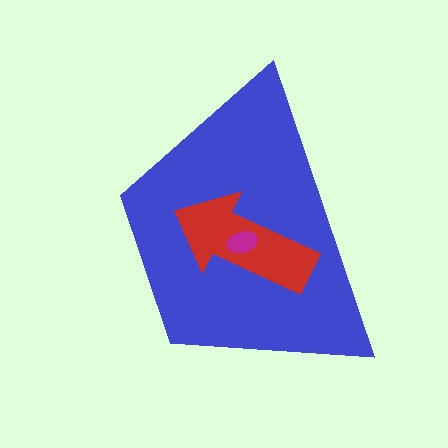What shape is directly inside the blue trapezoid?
The red arrow.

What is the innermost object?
The magenta ellipse.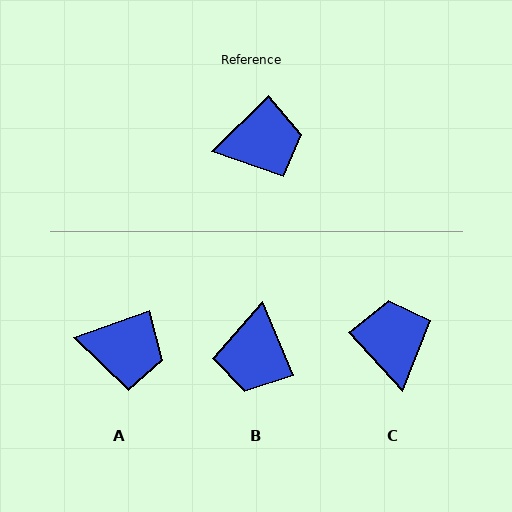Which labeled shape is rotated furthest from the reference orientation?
B, about 112 degrees away.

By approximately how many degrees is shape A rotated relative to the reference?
Approximately 25 degrees clockwise.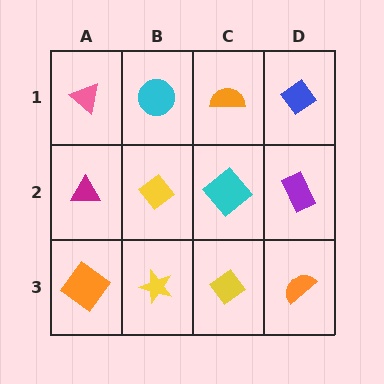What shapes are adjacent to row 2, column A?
A pink triangle (row 1, column A), an orange diamond (row 3, column A), a yellow diamond (row 2, column B).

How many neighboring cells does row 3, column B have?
3.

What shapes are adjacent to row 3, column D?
A purple rectangle (row 2, column D), a yellow diamond (row 3, column C).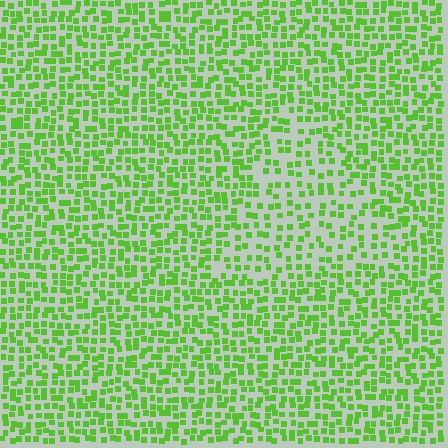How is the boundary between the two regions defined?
The boundary is defined by a change in element density (approximately 1.6x ratio). All elements are the same color, size, and shape.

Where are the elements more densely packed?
The elements are more densely packed outside the triangle boundary.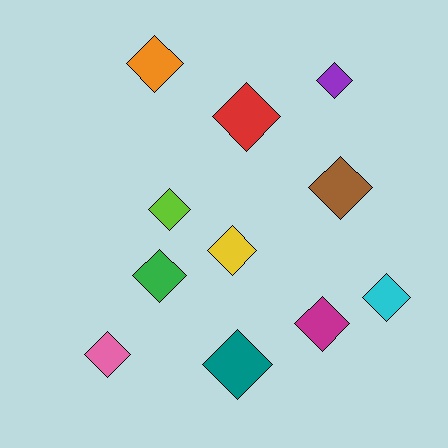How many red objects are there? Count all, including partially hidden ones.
There is 1 red object.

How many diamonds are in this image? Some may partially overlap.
There are 11 diamonds.